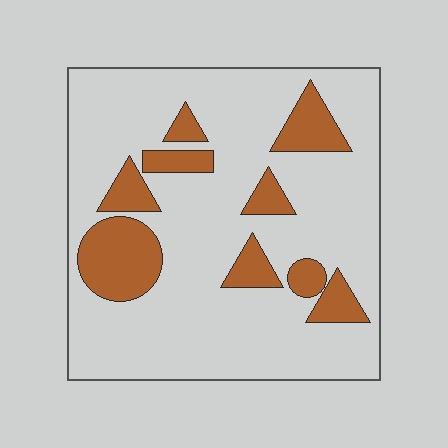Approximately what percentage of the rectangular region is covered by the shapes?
Approximately 20%.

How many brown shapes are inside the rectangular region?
9.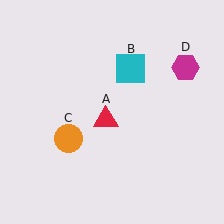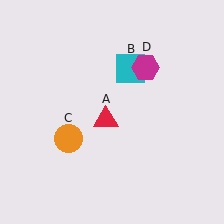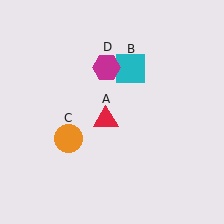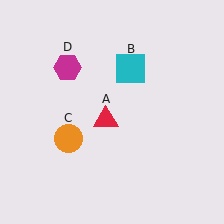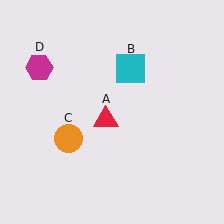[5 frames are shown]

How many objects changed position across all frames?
1 object changed position: magenta hexagon (object D).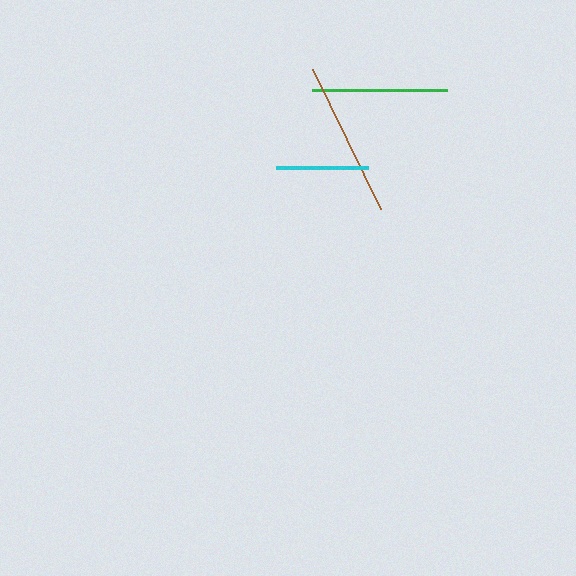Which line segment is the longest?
The brown line is the longest at approximately 155 pixels.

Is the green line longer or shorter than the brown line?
The brown line is longer than the green line.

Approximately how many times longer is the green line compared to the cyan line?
The green line is approximately 1.5 times the length of the cyan line.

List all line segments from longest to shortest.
From longest to shortest: brown, green, cyan.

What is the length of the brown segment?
The brown segment is approximately 155 pixels long.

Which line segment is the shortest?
The cyan line is the shortest at approximately 92 pixels.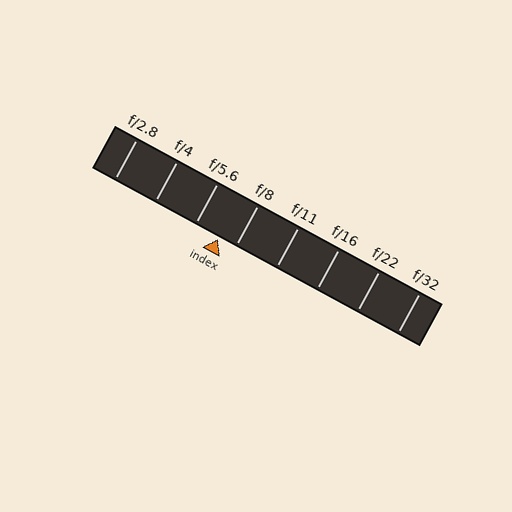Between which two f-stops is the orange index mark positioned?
The index mark is between f/5.6 and f/8.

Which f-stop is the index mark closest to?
The index mark is closest to f/8.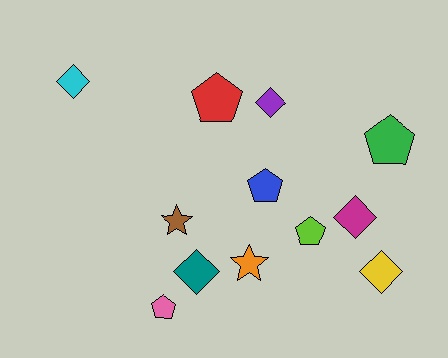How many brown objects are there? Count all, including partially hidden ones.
There is 1 brown object.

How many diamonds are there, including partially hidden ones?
There are 5 diamonds.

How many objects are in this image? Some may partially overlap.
There are 12 objects.